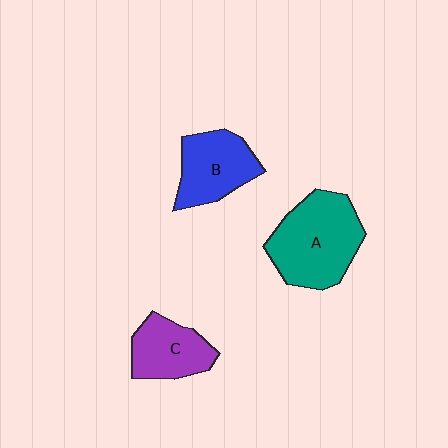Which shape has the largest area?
Shape A (teal).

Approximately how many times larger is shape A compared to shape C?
Approximately 1.6 times.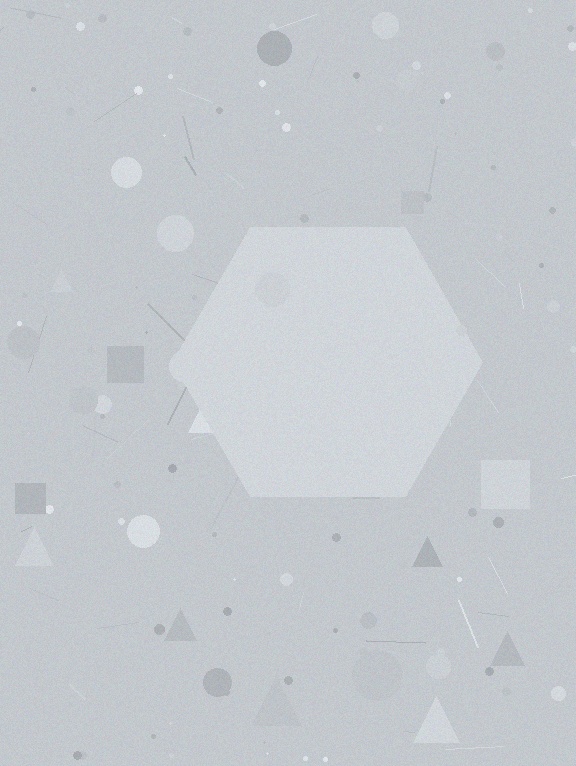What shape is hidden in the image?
A hexagon is hidden in the image.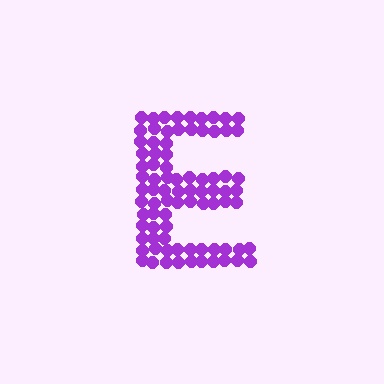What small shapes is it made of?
It is made of small circles.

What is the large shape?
The large shape is the letter E.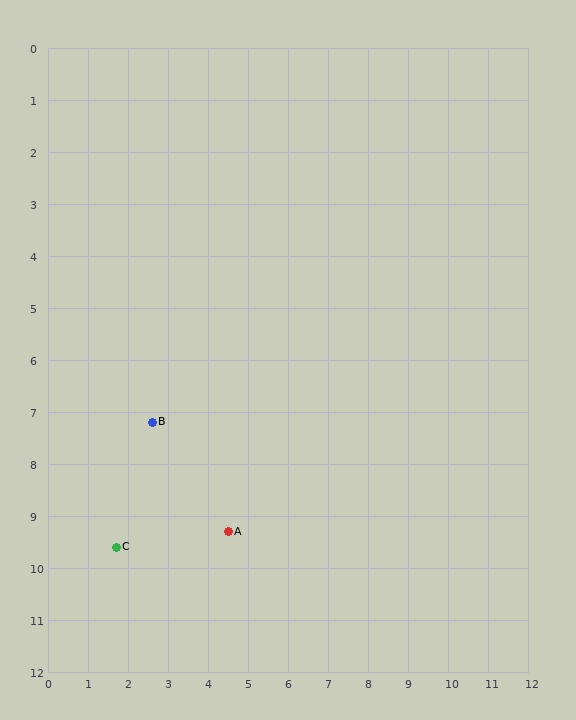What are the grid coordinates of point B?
Point B is at approximately (2.6, 7.2).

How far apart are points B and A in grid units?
Points B and A are about 2.8 grid units apart.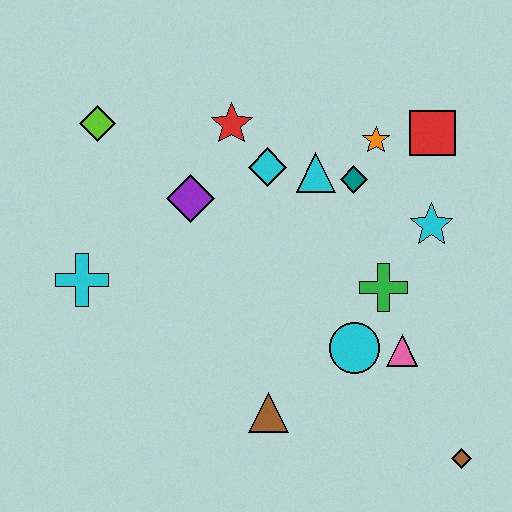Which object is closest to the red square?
The orange star is closest to the red square.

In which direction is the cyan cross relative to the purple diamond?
The cyan cross is to the left of the purple diamond.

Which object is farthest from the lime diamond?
The brown diamond is farthest from the lime diamond.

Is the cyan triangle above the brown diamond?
Yes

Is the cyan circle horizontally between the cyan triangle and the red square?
Yes